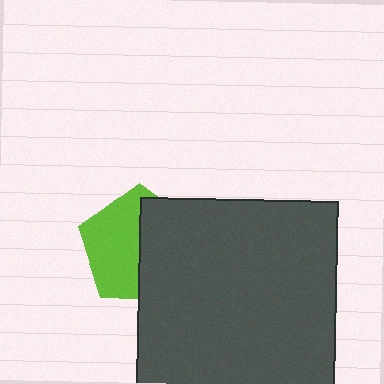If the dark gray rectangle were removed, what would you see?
You would see the complete lime pentagon.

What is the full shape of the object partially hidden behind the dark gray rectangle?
The partially hidden object is a lime pentagon.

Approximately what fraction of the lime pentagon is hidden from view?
Roughly 49% of the lime pentagon is hidden behind the dark gray rectangle.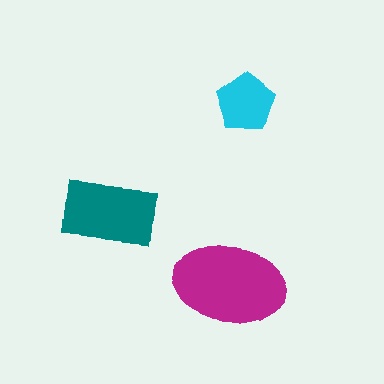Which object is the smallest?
The cyan pentagon.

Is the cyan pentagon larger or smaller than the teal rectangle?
Smaller.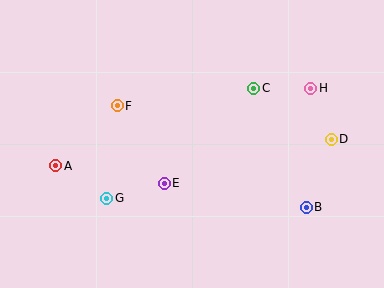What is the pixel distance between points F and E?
The distance between F and E is 91 pixels.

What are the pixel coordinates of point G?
Point G is at (107, 198).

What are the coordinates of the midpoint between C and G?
The midpoint between C and G is at (180, 143).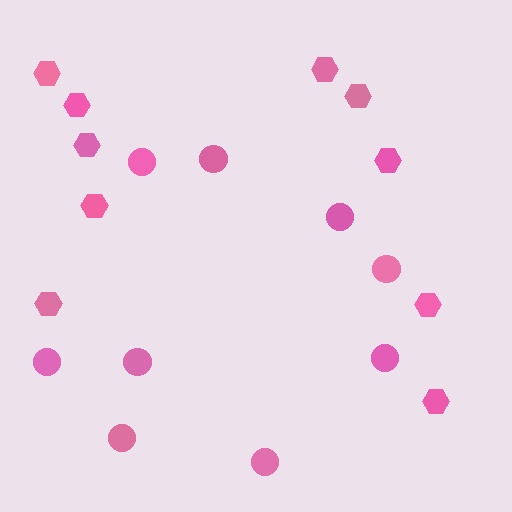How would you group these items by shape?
There are 2 groups: one group of hexagons (10) and one group of circles (9).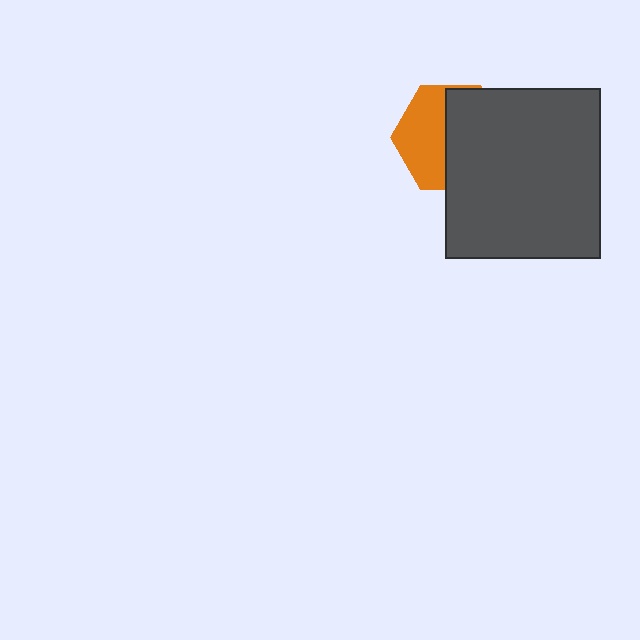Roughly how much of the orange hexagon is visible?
About half of it is visible (roughly 45%).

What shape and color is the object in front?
The object in front is a dark gray rectangle.